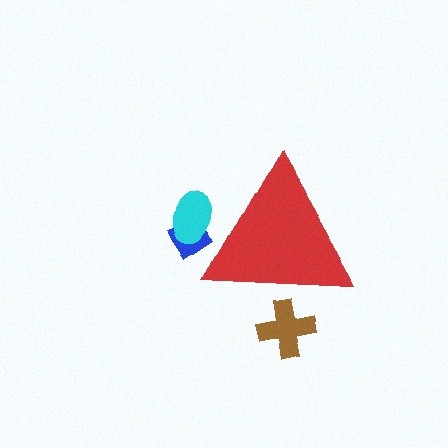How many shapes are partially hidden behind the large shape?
3 shapes are partially hidden.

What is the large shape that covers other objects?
A red triangle.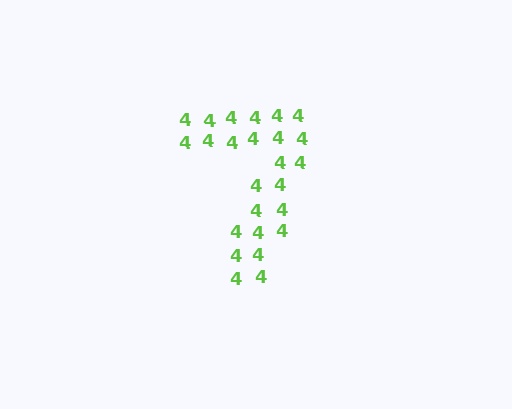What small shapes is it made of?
It is made of small digit 4's.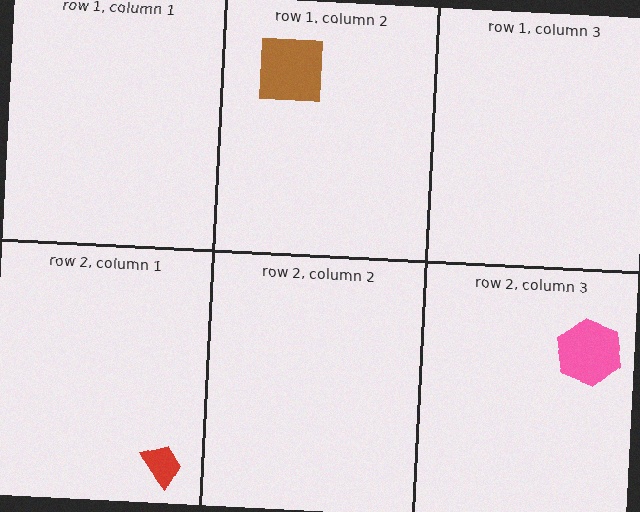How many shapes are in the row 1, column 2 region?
1.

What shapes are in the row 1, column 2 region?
The brown square.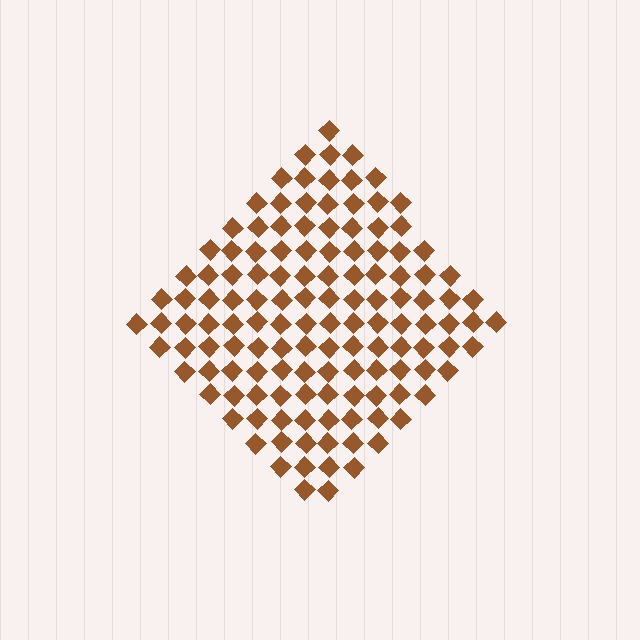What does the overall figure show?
The overall figure shows a diamond.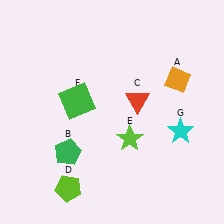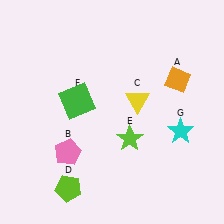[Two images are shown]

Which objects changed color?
B changed from green to pink. C changed from red to yellow.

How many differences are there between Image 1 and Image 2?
There are 2 differences between the two images.